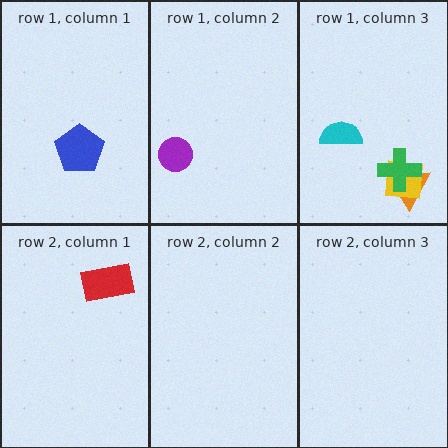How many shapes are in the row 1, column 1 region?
1.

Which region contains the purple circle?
The row 1, column 2 region.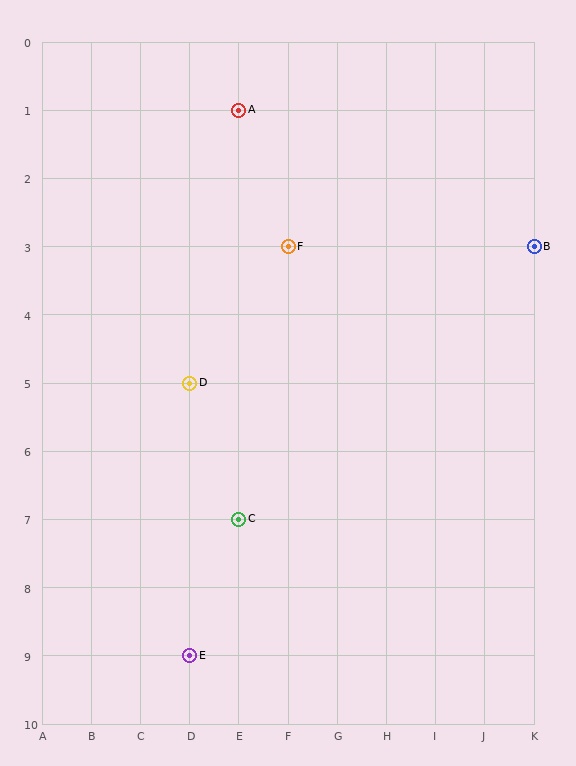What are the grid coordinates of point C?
Point C is at grid coordinates (E, 7).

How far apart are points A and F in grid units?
Points A and F are 1 column and 2 rows apart (about 2.2 grid units diagonally).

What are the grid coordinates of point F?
Point F is at grid coordinates (F, 3).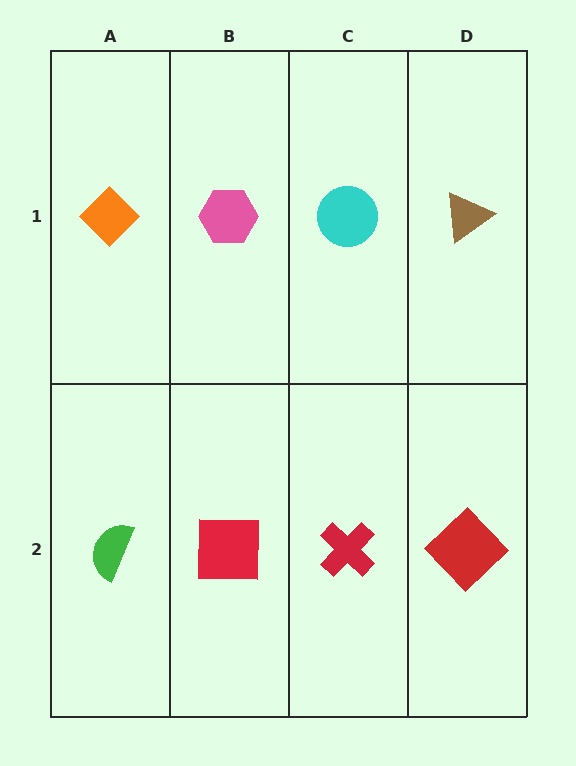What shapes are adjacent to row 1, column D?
A red diamond (row 2, column D), a cyan circle (row 1, column C).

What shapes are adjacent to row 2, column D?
A brown triangle (row 1, column D), a red cross (row 2, column C).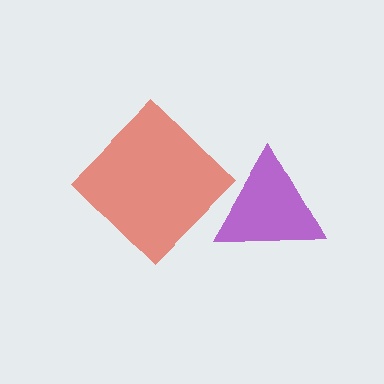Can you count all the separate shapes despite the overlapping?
Yes, there are 2 separate shapes.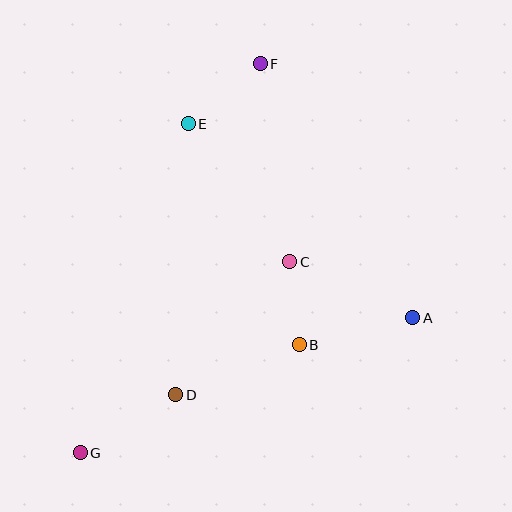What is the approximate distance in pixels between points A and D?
The distance between A and D is approximately 249 pixels.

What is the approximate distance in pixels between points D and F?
The distance between D and F is approximately 342 pixels.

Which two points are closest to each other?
Points B and C are closest to each other.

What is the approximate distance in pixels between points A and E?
The distance between A and E is approximately 297 pixels.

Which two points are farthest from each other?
Points F and G are farthest from each other.